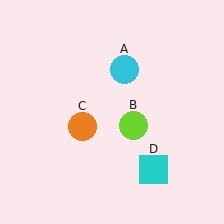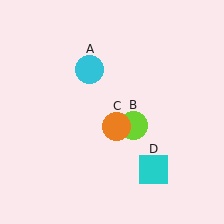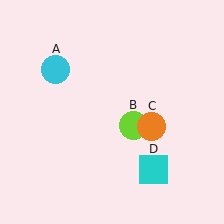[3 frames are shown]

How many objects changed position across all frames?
2 objects changed position: cyan circle (object A), orange circle (object C).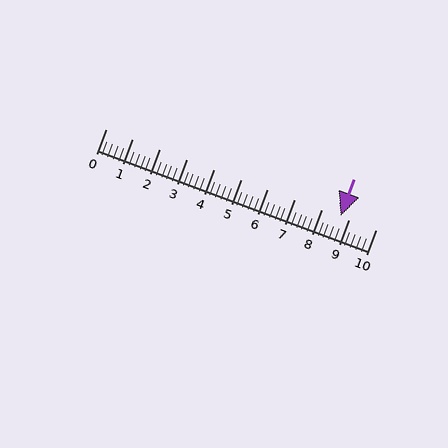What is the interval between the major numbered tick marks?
The major tick marks are spaced 1 units apart.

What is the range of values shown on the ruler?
The ruler shows values from 0 to 10.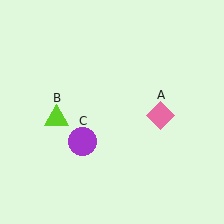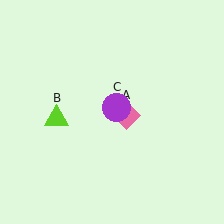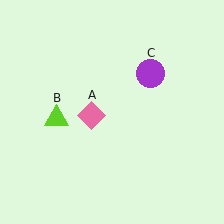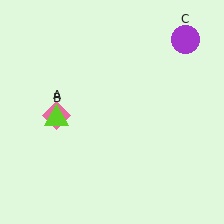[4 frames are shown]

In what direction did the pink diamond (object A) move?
The pink diamond (object A) moved left.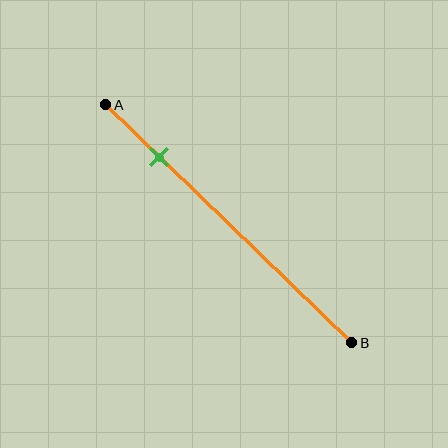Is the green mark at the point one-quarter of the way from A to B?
No, the mark is at about 20% from A, not at the 25% one-quarter point.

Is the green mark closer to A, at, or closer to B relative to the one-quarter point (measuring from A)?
The green mark is closer to point A than the one-quarter point of segment AB.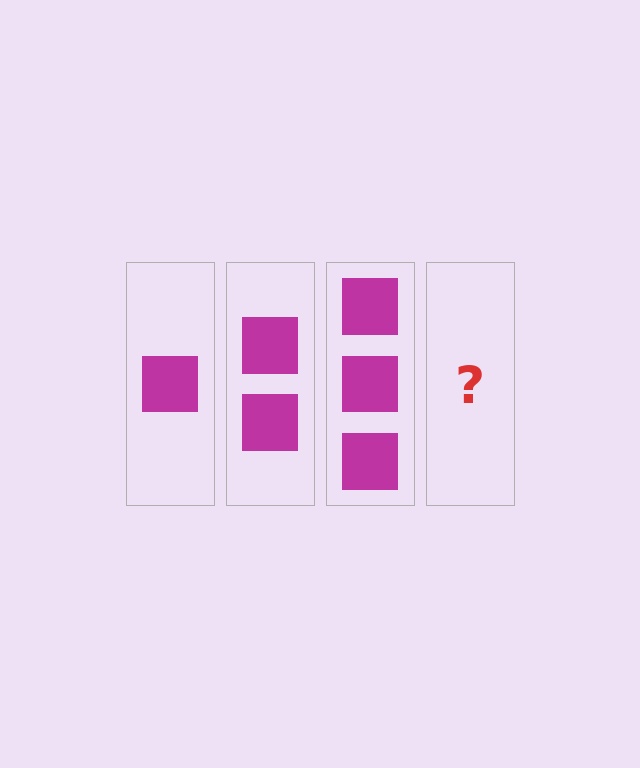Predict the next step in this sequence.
The next step is 4 squares.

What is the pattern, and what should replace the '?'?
The pattern is that each step adds one more square. The '?' should be 4 squares.